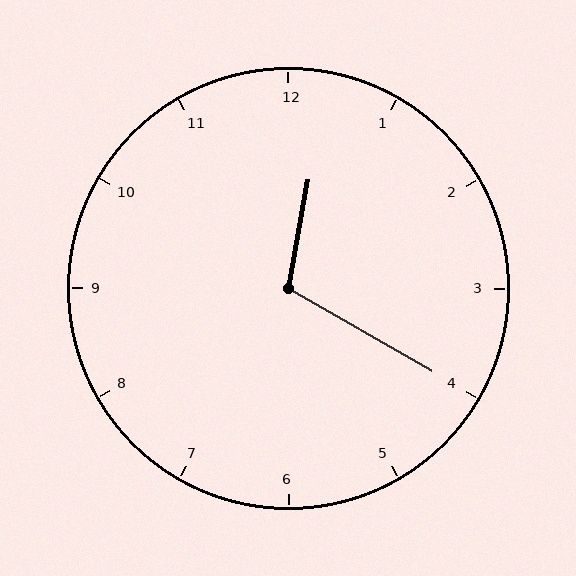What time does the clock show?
12:20.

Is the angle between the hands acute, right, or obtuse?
It is obtuse.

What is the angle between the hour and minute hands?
Approximately 110 degrees.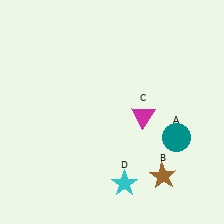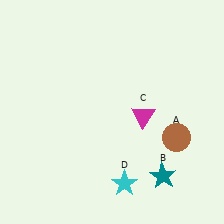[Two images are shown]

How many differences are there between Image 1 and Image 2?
There are 2 differences between the two images.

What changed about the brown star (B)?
In Image 1, B is brown. In Image 2, it changed to teal.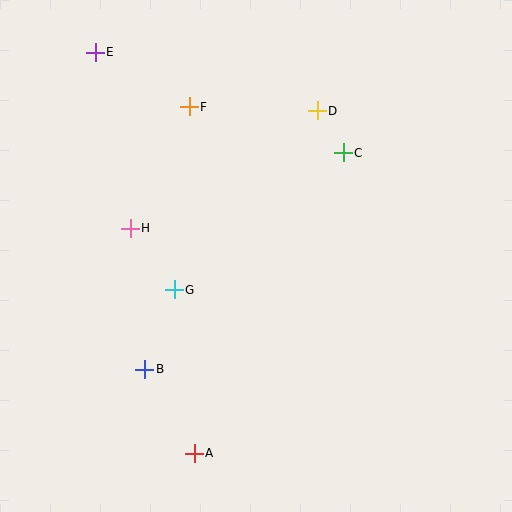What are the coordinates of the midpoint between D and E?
The midpoint between D and E is at (206, 81).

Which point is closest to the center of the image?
Point G at (174, 290) is closest to the center.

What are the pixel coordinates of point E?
Point E is at (95, 52).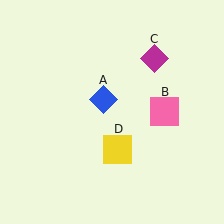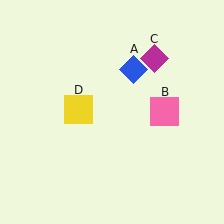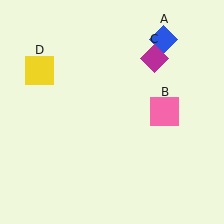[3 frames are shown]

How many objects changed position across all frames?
2 objects changed position: blue diamond (object A), yellow square (object D).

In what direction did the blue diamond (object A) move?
The blue diamond (object A) moved up and to the right.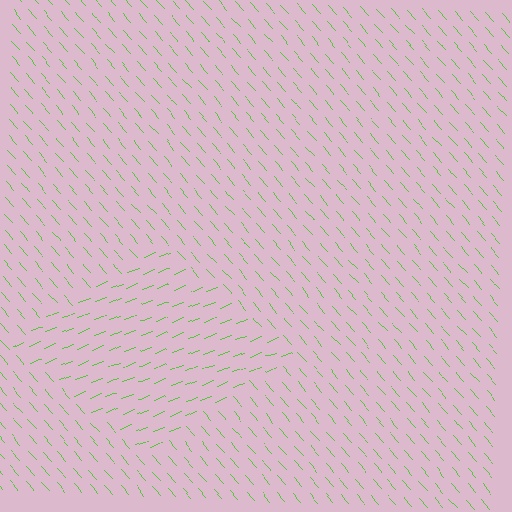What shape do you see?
I see a diamond.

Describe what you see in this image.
The image is filled with small lime line segments. A diamond region in the image has lines oriented differently from the surrounding lines, creating a visible texture boundary.